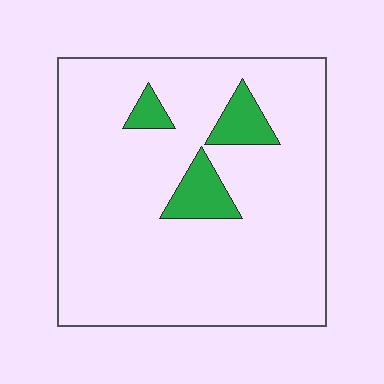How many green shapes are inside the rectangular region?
3.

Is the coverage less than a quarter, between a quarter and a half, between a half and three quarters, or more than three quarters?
Less than a quarter.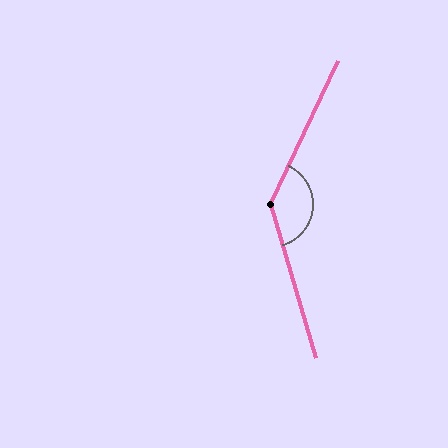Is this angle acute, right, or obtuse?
It is obtuse.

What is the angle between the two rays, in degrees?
Approximately 138 degrees.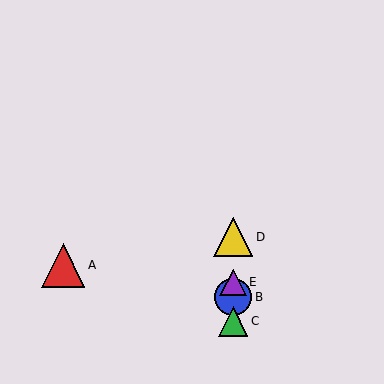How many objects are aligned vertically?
4 objects (B, C, D, E) are aligned vertically.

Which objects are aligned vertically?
Objects B, C, D, E are aligned vertically.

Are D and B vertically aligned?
Yes, both are at x≈233.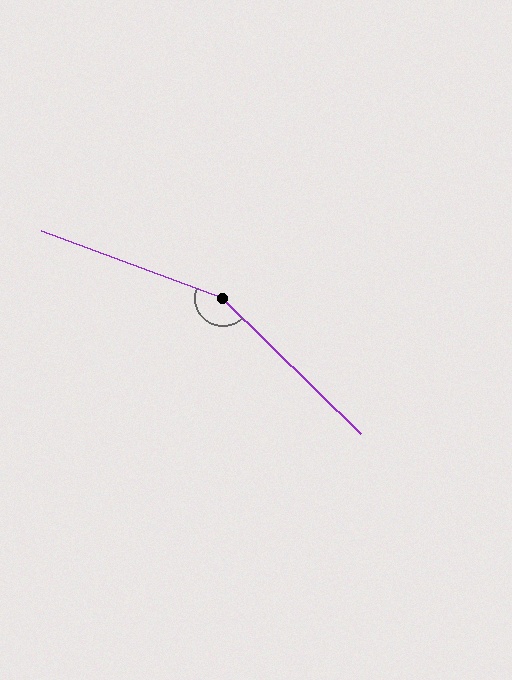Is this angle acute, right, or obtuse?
It is obtuse.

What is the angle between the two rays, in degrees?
Approximately 156 degrees.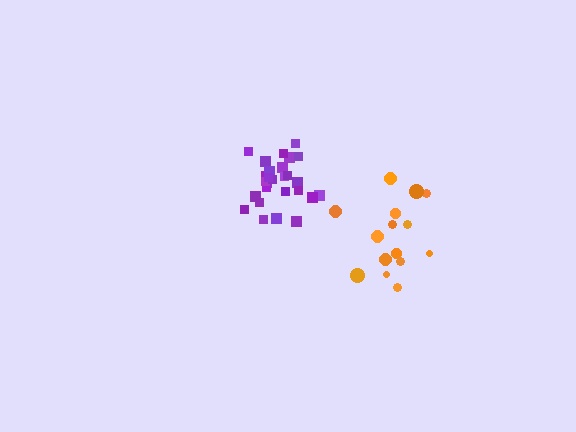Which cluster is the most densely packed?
Purple.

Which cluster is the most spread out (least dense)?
Orange.